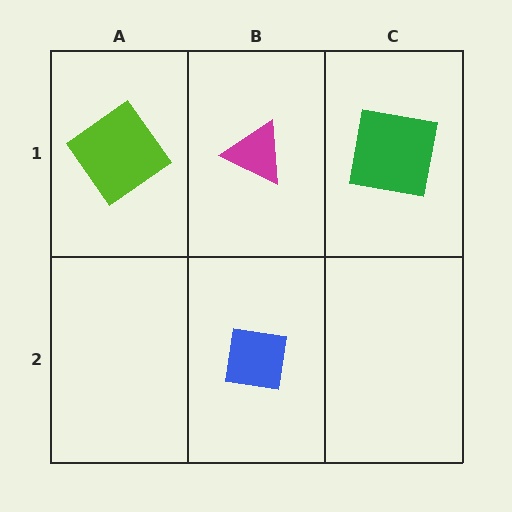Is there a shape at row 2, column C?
No, that cell is empty.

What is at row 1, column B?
A magenta triangle.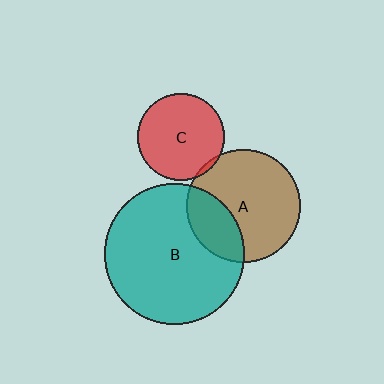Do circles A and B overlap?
Yes.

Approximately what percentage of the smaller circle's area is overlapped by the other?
Approximately 30%.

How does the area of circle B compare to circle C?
Approximately 2.6 times.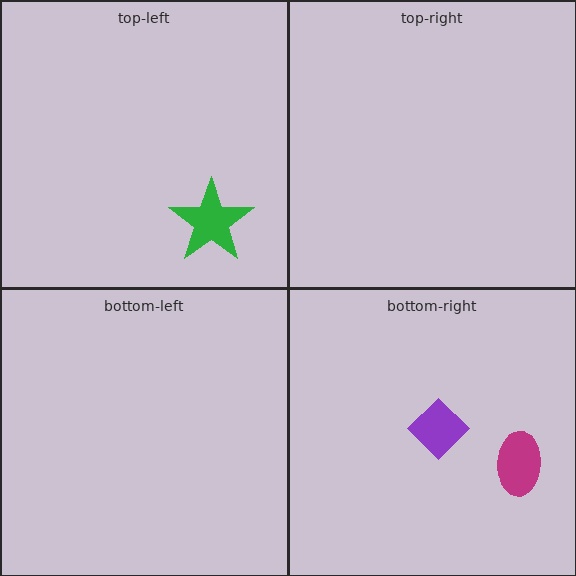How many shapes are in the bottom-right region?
2.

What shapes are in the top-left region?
The green star.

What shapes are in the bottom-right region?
The purple diamond, the magenta ellipse.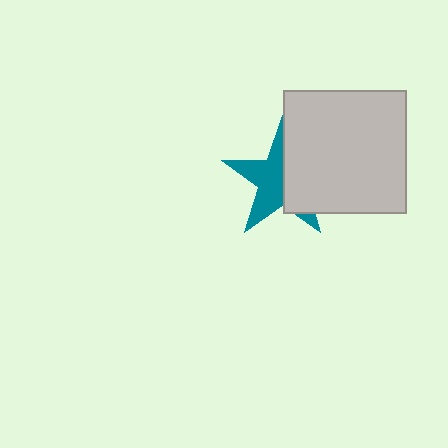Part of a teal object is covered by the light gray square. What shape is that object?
It is a star.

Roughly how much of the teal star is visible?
About half of it is visible (roughly 56%).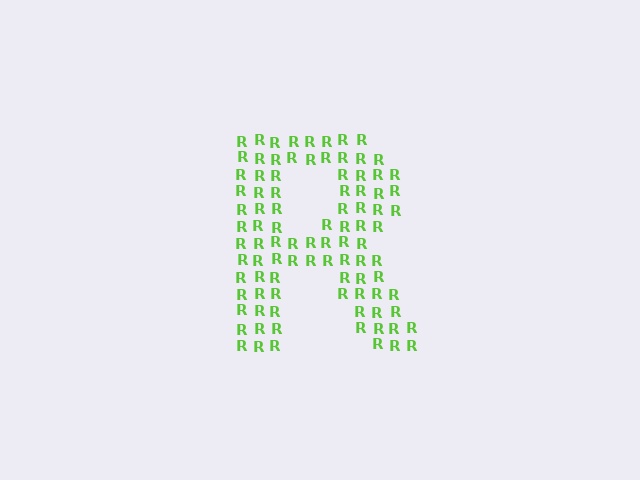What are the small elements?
The small elements are letter R's.